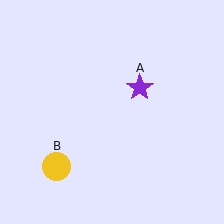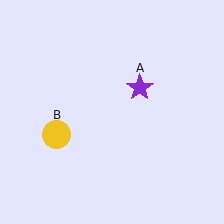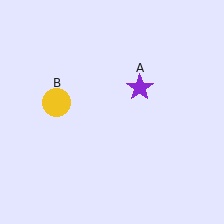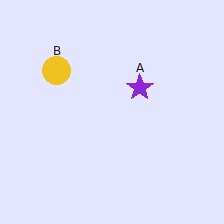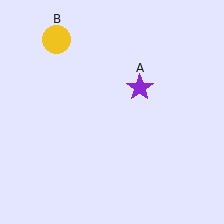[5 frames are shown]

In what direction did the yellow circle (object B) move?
The yellow circle (object B) moved up.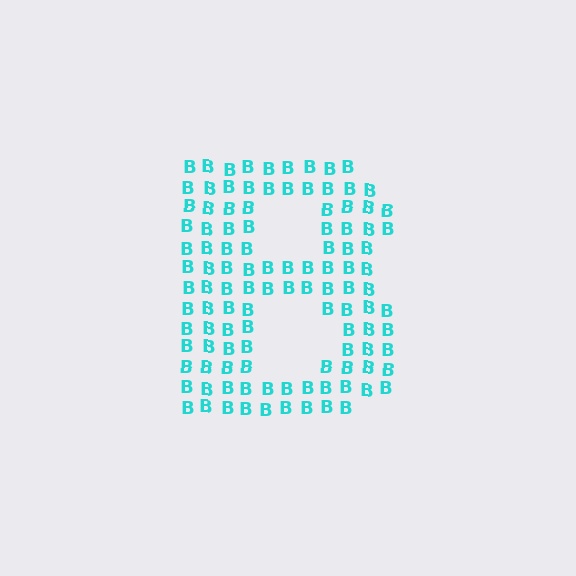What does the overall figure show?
The overall figure shows the letter B.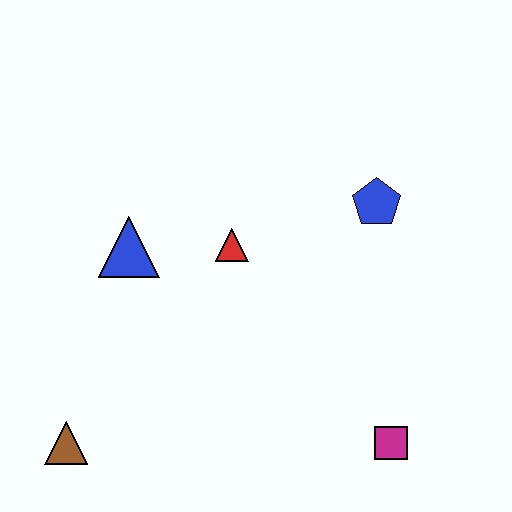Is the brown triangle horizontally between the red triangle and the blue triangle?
No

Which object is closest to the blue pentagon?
The red triangle is closest to the blue pentagon.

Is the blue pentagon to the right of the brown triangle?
Yes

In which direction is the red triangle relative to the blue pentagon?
The red triangle is to the left of the blue pentagon.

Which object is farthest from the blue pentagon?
The brown triangle is farthest from the blue pentagon.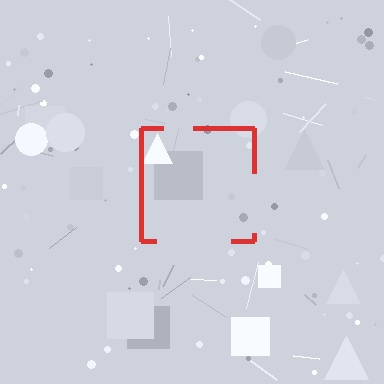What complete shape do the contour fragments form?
The contour fragments form a square.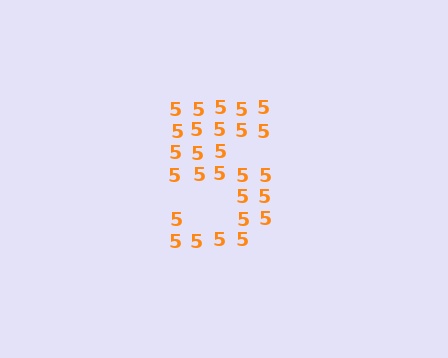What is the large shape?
The large shape is the digit 5.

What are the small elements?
The small elements are digit 5's.